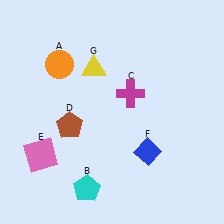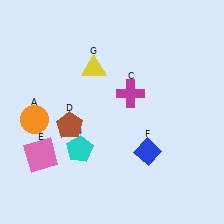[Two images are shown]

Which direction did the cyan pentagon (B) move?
The cyan pentagon (B) moved up.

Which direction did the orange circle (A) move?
The orange circle (A) moved down.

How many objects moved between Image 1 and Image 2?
2 objects moved between the two images.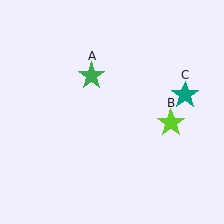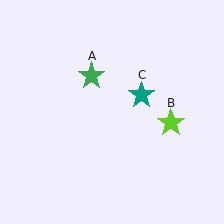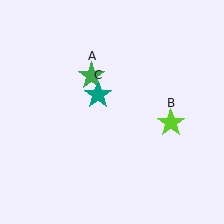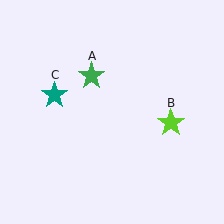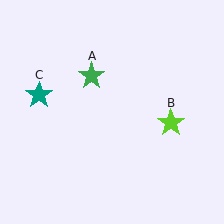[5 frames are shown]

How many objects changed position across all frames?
1 object changed position: teal star (object C).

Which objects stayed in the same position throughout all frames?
Green star (object A) and lime star (object B) remained stationary.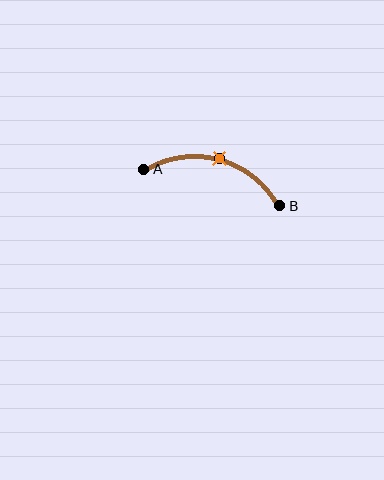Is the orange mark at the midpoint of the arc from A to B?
Yes. The orange mark lies on the arc at equal arc-length from both A and B — it is the arc midpoint.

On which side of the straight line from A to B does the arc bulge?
The arc bulges above the straight line connecting A and B.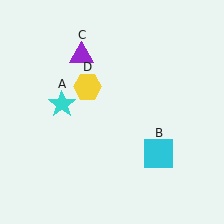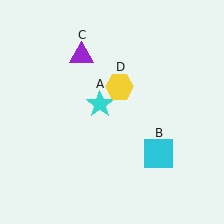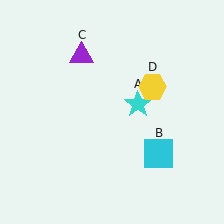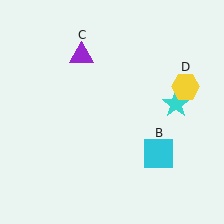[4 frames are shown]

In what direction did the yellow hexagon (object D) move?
The yellow hexagon (object D) moved right.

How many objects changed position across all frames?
2 objects changed position: cyan star (object A), yellow hexagon (object D).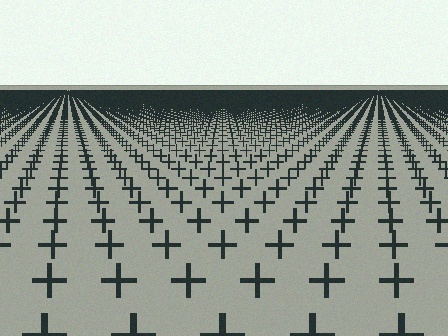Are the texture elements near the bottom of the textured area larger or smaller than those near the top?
Larger. Near the bottom, elements are closer to the viewer and appear at a bigger on-screen size.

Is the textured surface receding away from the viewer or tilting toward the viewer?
The surface is receding away from the viewer. Texture elements get smaller and denser toward the top.